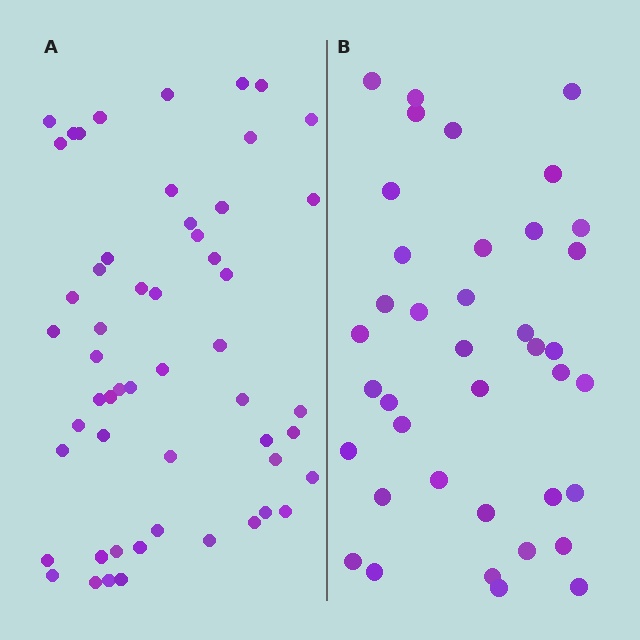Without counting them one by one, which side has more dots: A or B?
Region A (the left region) has more dots.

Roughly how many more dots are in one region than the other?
Region A has approximately 15 more dots than region B.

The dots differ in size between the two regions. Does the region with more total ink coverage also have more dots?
No. Region B has more total ink coverage because its dots are larger, but region A actually contains more individual dots. Total area can be misleading — the number of items is what matters here.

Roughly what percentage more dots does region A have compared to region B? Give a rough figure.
About 40% more.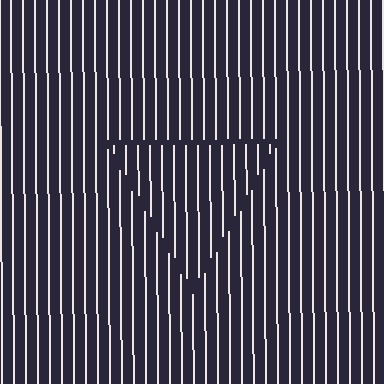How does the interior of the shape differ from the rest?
The interior of the shape contains the same grating, shifted by half a period — the contour is defined by the phase discontinuity where line-ends from the inner and outer gratings abut.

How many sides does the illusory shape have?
3 sides — the line-ends trace a triangle.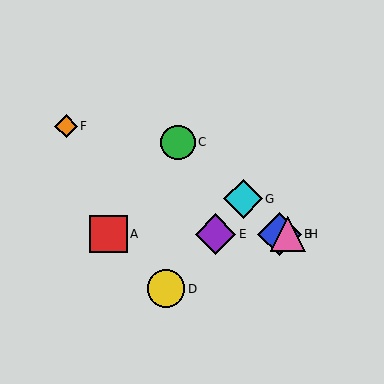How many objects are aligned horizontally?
4 objects (A, B, E, H) are aligned horizontally.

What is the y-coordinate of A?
Object A is at y≈234.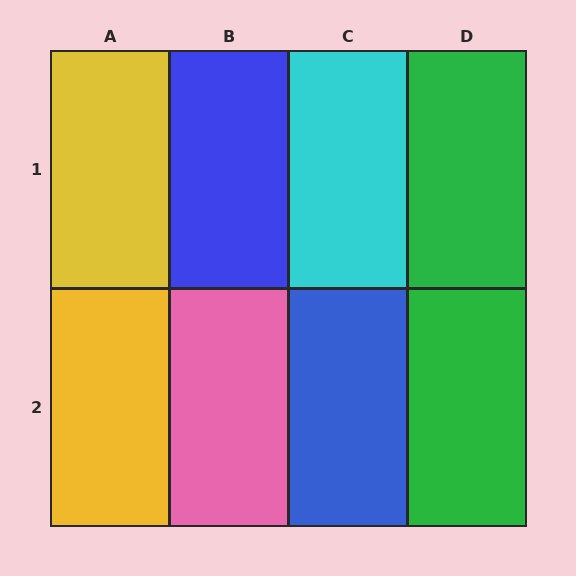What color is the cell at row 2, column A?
Yellow.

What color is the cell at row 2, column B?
Pink.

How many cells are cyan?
1 cell is cyan.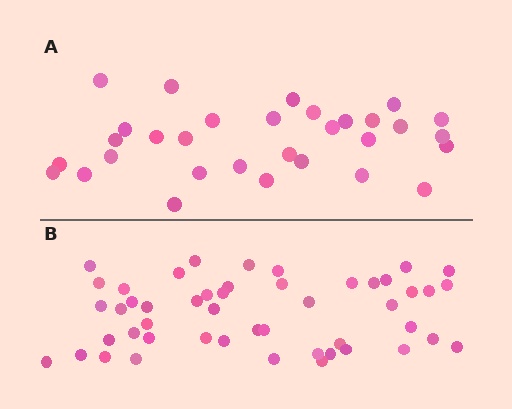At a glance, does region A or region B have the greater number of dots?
Region B (the bottom region) has more dots.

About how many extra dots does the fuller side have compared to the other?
Region B has approximately 20 more dots than region A.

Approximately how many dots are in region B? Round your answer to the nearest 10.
About 50 dots. (The exact count is 49, which rounds to 50.)